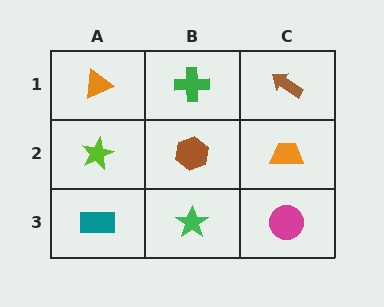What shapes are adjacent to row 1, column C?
An orange trapezoid (row 2, column C), a green cross (row 1, column B).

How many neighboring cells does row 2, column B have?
4.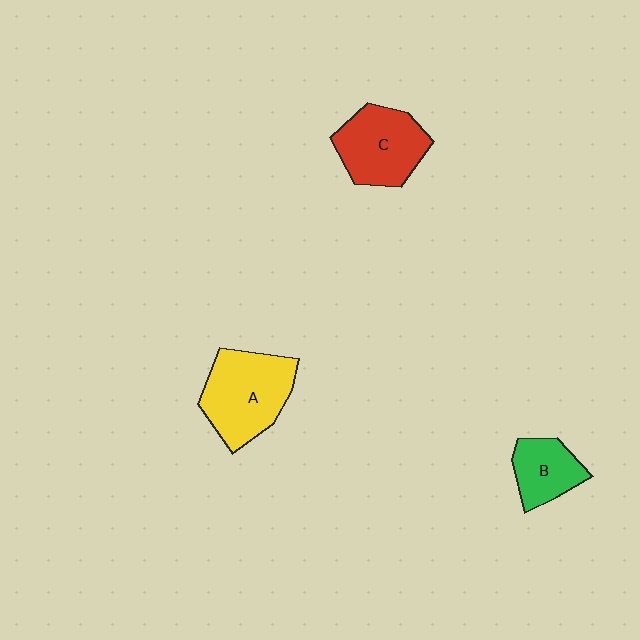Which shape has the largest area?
Shape A (yellow).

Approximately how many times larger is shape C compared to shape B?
Approximately 1.5 times.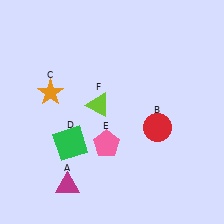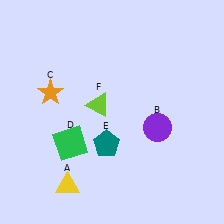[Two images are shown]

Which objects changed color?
A changed from magenta to yellow. B changed from red to purple. E changed from pink to teal.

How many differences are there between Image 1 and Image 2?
There are 3 differences between the two images.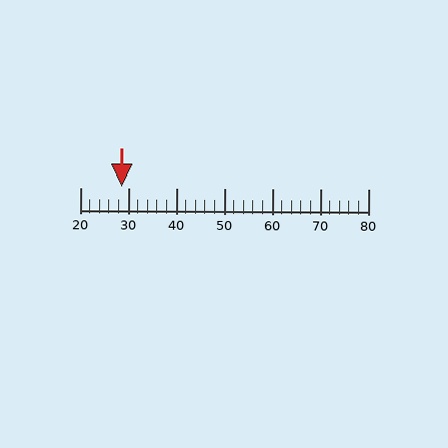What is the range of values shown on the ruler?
The ruler shows values from 20 to 80.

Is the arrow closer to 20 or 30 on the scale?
The arrow is closer to 30.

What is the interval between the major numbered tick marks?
The major tick marks are spaced 10 units apart.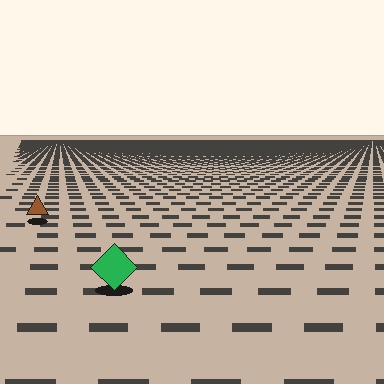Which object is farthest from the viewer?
The brown triangle is farthest from the viewer. It appears smaller and the ground texture around it is denser.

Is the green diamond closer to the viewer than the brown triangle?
Yes. The green diamond is closer — you can tell from the texture gradient: the ground texture is coarser near it.